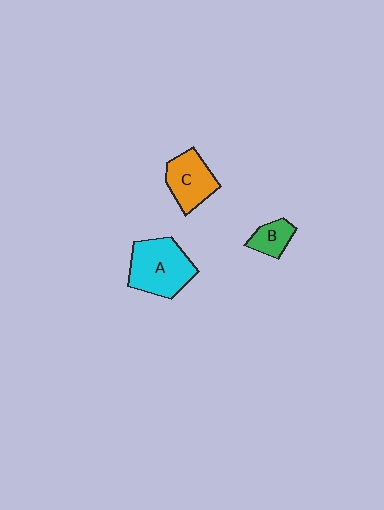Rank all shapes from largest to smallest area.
From largest to smallest: A (cyan), C (orange), B (green).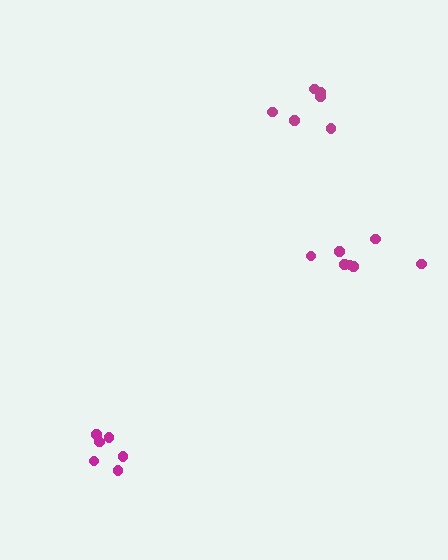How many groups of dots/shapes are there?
There are 3 groups.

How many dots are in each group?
Group 1: 6 dots, Group 2: 7 dots, Group 3: 6 dots (19 total).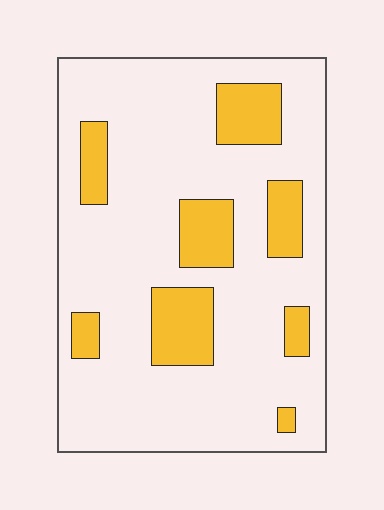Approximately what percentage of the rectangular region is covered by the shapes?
Approximately 20%.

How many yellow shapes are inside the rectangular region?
8.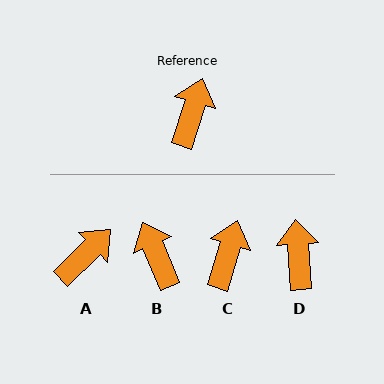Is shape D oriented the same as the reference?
No, it is off by about 22 degrees.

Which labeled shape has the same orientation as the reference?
C.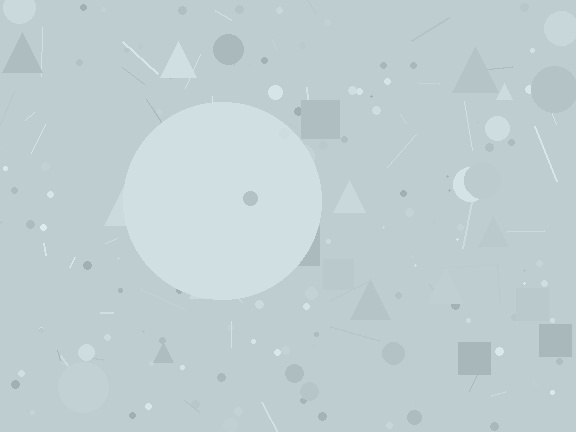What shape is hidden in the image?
A circle is hidden in the image.